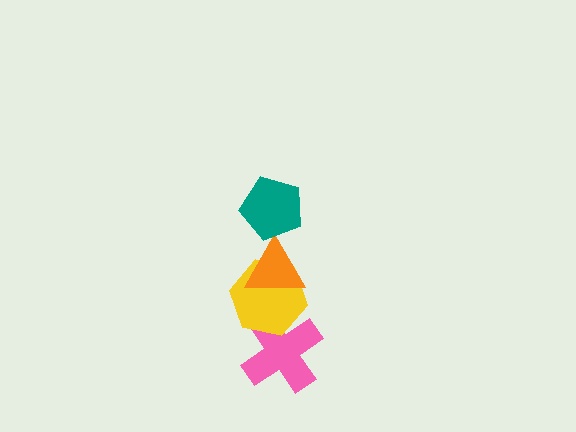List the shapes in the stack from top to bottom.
From top to bottom: the teal pentagon, the orange triangle, the yellow hexagon, the pink cross.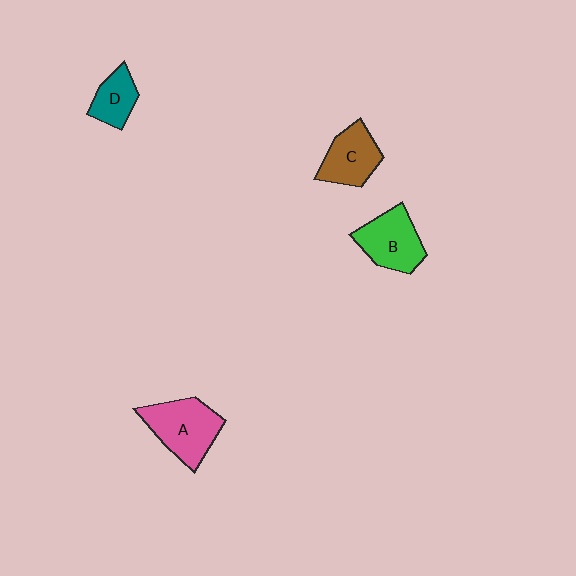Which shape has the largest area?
Shape A (pink).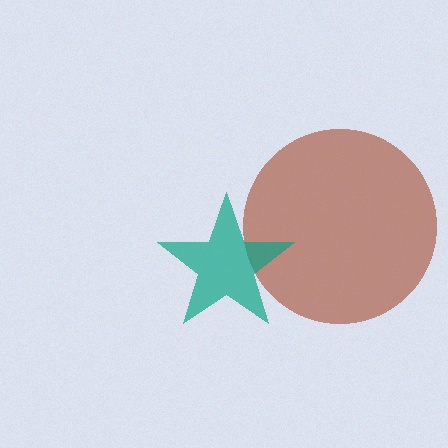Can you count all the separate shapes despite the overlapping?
Yes, there are 2 separate shapes.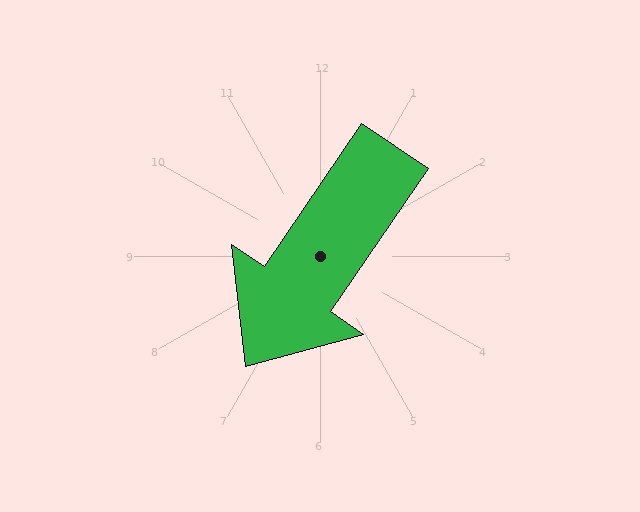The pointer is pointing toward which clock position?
Roughly 7 o'clock.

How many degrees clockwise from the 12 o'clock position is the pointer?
Approximately 214 degrees.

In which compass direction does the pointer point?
Southwest.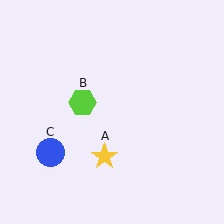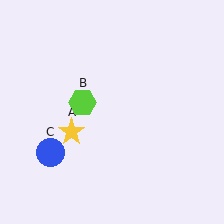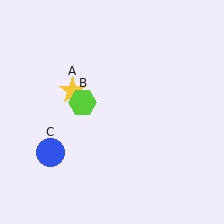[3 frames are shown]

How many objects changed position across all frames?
1 object changed position: yellow star (object A).